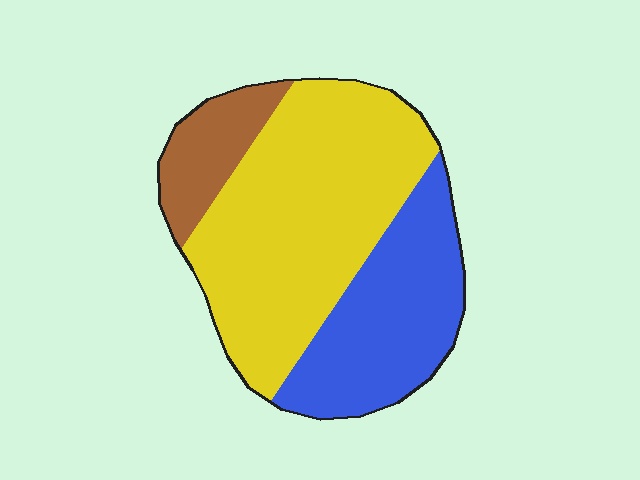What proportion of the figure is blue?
Blue covers 32% of the figure.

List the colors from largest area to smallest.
From largest to smallest: yellow, blue, brown.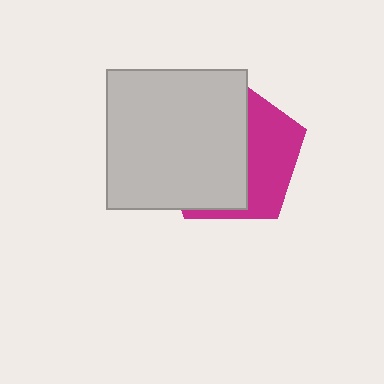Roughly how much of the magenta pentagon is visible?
A small part of it is visible (roughly 39%).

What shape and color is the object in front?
The object in front is a light gray square.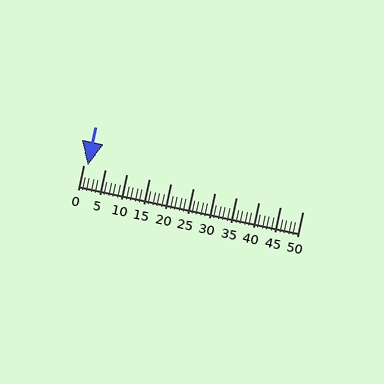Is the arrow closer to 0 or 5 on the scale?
The arrow is closer to 0.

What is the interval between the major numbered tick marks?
The major tick marks are spaced 5 units apart.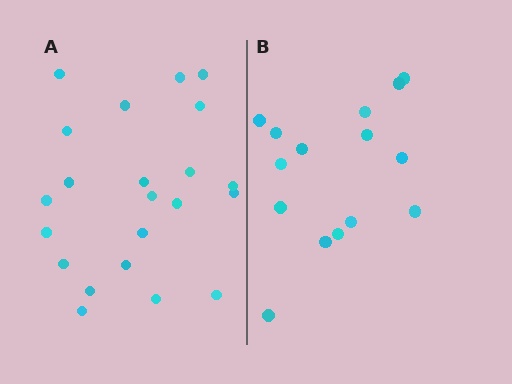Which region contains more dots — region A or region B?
Region A (the left region) has more dots.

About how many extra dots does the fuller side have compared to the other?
Region A has roughly 8 or so more dots than region B.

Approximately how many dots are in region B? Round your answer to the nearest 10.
About 20 dots. (The exact count is 15, which rounds to 20.)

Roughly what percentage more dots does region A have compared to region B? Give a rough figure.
About 45% more.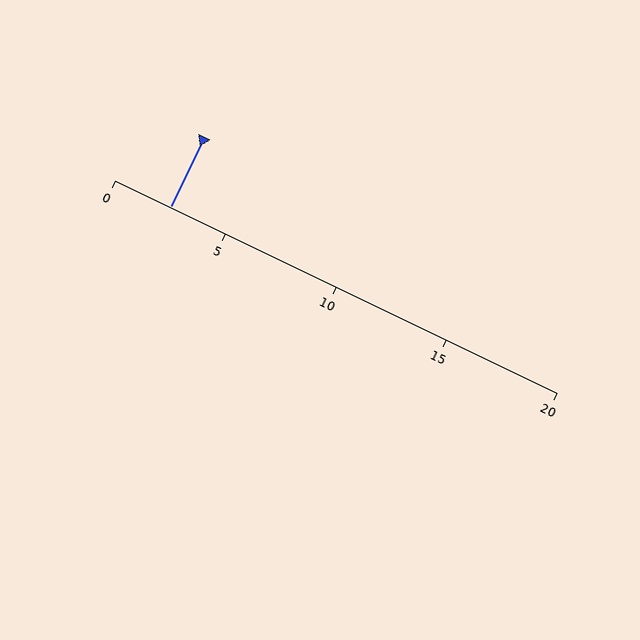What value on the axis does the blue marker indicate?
The marker indicates approximately 2.5.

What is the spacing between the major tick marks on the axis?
The major ticks are spaced 5 apart.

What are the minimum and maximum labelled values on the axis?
The axis runs from 0 to 20.